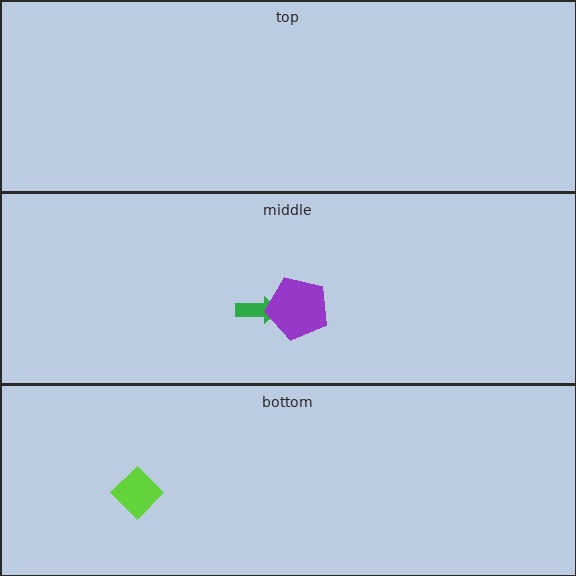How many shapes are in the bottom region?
1.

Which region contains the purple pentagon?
The middle region.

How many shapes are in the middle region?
2.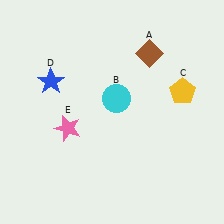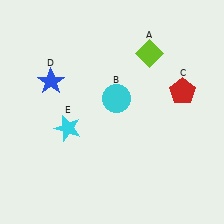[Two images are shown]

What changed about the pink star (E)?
In Image 1, E is pink. In Image 2, it changed to cyan.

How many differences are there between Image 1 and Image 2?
There are 3 differences between the two images.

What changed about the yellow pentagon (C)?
In Image 1, C is yellow. In Image 2, it changed to red.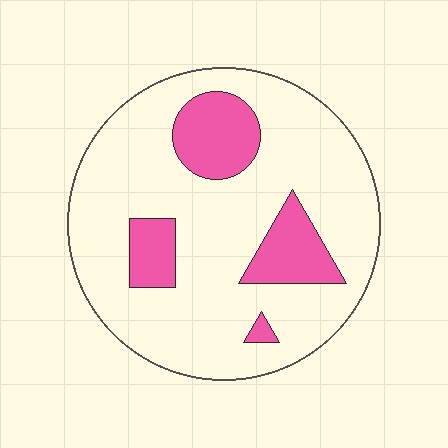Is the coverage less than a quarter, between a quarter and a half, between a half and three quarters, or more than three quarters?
Less than a quarter.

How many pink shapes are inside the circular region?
4.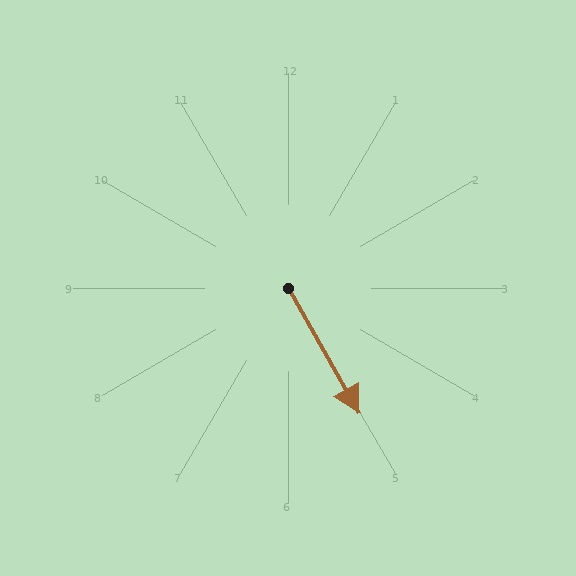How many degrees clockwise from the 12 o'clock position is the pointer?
Approximately 150 degrees.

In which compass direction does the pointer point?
Southeast.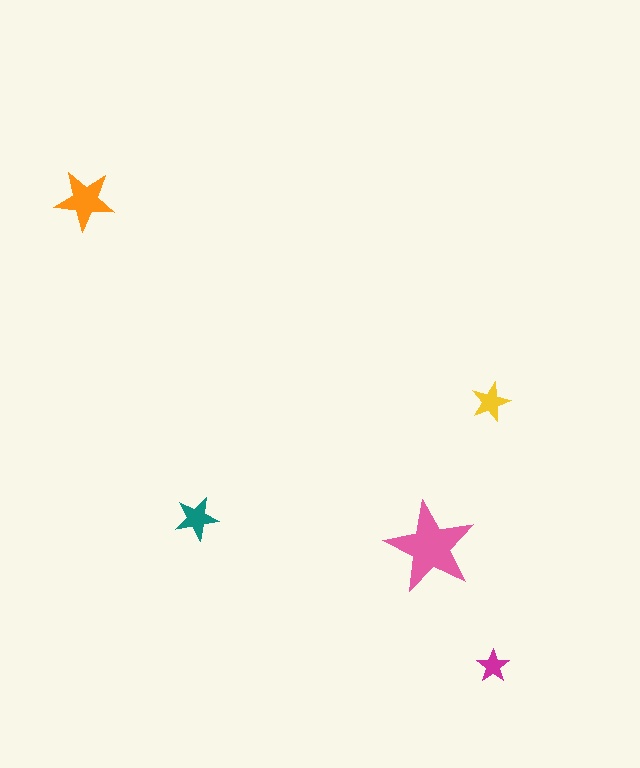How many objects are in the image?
There are 5 objects in the image.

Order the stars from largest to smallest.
the pink one, the orange one, the teal one, the yellow one, the magenta one.